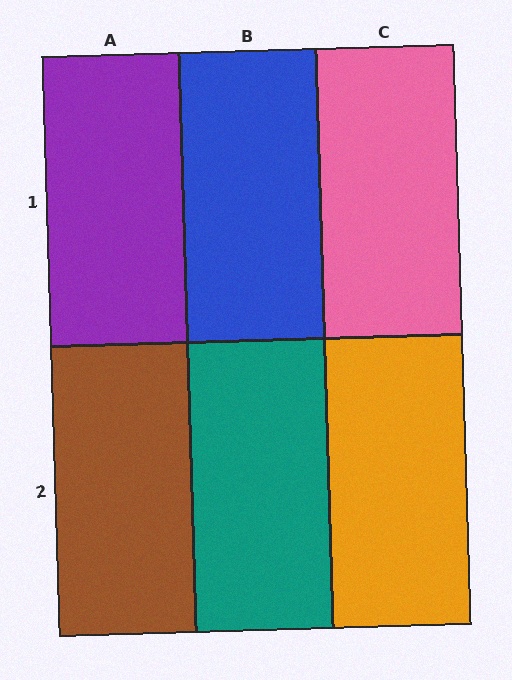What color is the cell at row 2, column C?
Orange.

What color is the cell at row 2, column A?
Brown.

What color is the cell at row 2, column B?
Teal.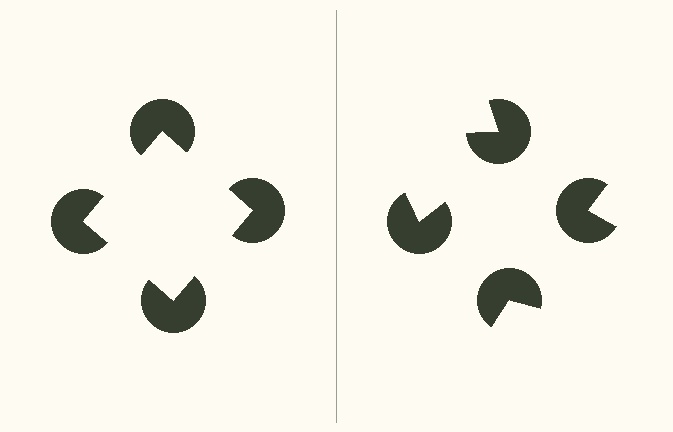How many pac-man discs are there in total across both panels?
8 — 4 on each side.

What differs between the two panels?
The pac-man discs are positioned identically on both sides; only the wedge orientations differ. On the left they align to a square; on the right they are misaligned.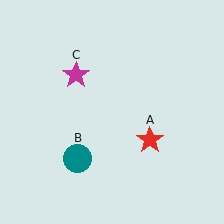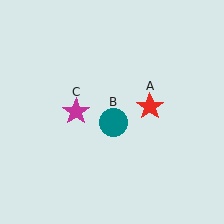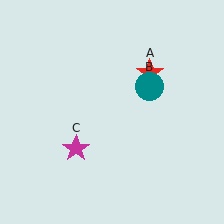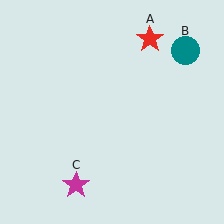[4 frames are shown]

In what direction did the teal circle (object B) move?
The teal circle (object B) moved up and to the right.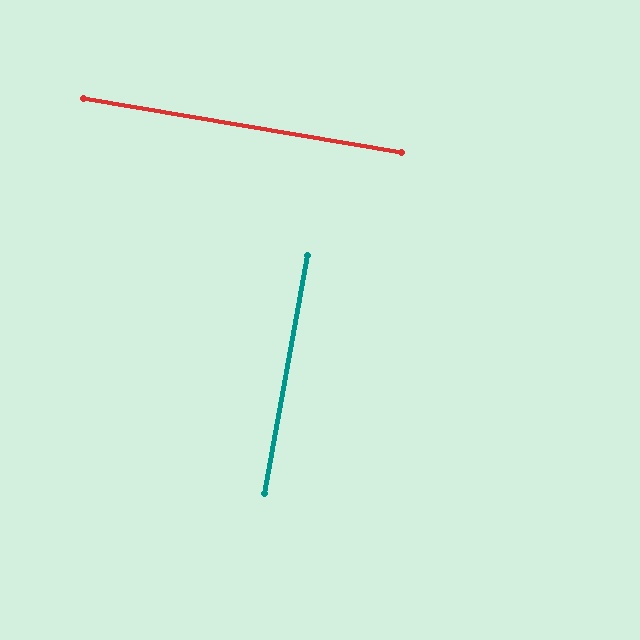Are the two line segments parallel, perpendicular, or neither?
Perpendicular — they meet at approximately 89°.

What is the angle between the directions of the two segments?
Approximately 89 degrees.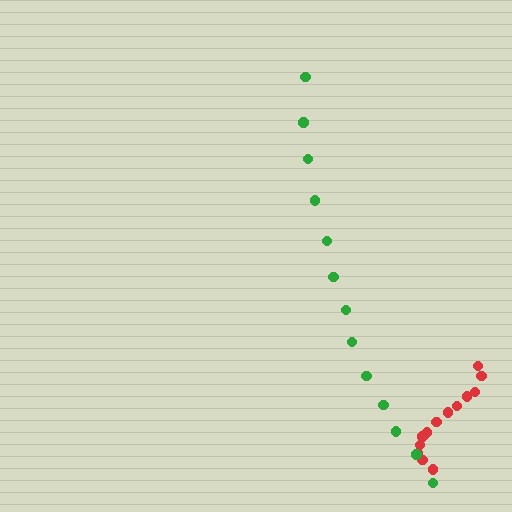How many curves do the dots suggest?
There are 2 distinct paths.